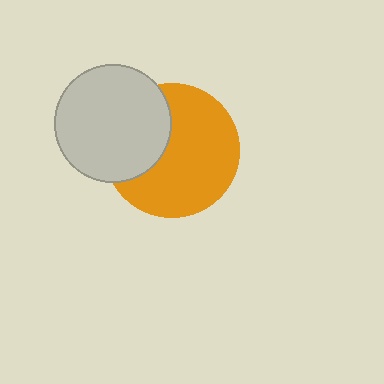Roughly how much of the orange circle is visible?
Most of it is visible (roughly 67%).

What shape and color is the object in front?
The object in front is a light gray circle.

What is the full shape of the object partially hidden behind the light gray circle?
The partially hidden object is an orange circle.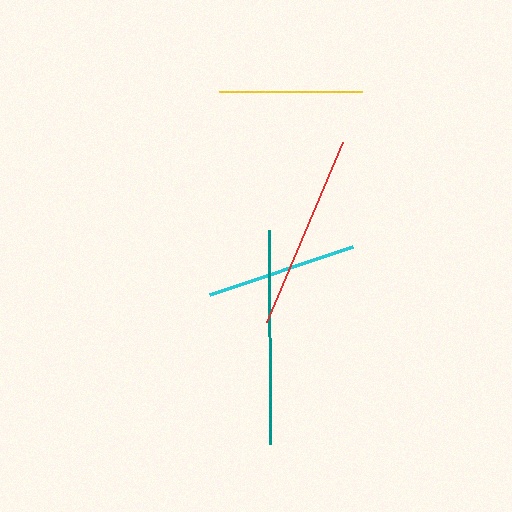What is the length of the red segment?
The red segment is approximately 195 pixels long.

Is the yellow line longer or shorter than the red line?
The red line is longer than the yellow line.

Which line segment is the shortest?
The yellow line is the shortest at approximately 143 pixels.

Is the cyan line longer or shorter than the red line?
The red line is longer than the cyan line.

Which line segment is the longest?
The teal line is the longest at approximately 214 pixels.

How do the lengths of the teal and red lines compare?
The teal and red lines are approximately the same length.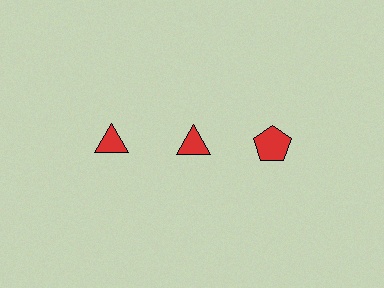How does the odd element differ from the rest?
It has a different shape: pentagon instead of triangle.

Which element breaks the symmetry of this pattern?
The red pentagon in the top row, center column breaks the symmetry. All other shapes are red triangles.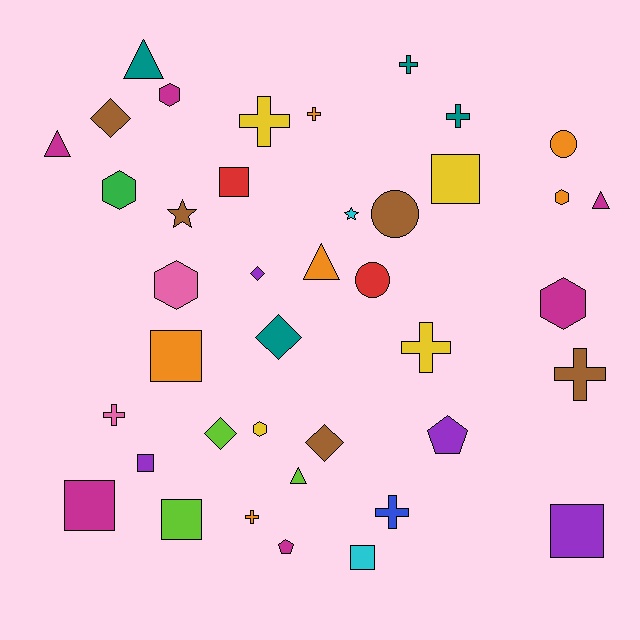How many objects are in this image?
There are 40 objects.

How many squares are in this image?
There are 8 squares.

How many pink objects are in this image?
There are 2 pink objects.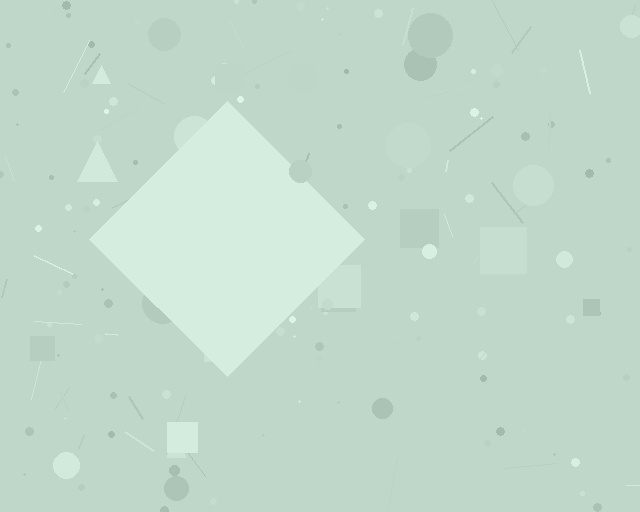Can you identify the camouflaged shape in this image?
The camouflaged shape is a diamond.